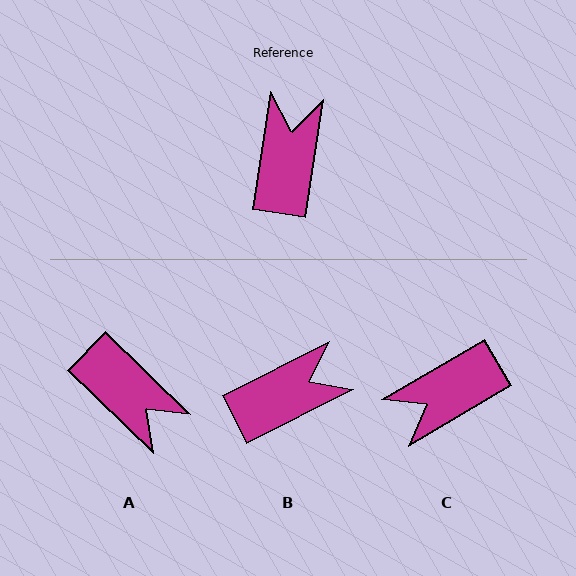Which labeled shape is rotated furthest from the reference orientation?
C, about 129 degrees away.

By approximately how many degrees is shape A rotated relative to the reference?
Approximately 125 degrees clockwise.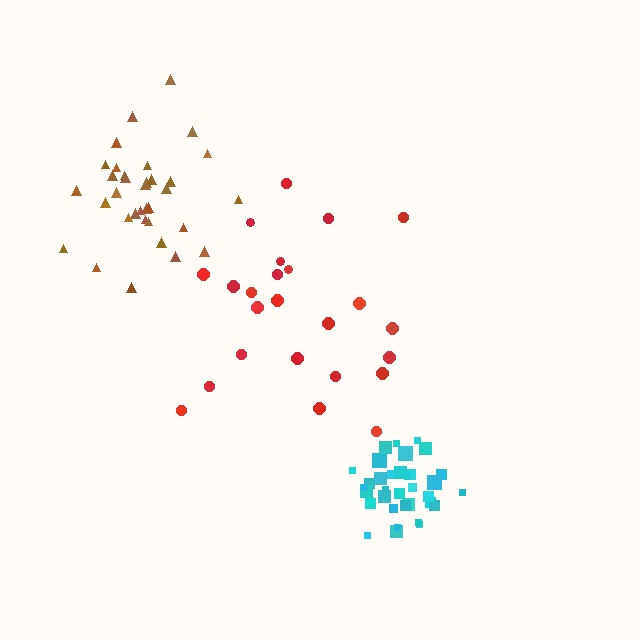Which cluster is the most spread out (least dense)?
Red.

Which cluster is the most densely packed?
Cyan.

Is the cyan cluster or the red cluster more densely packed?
Cyan.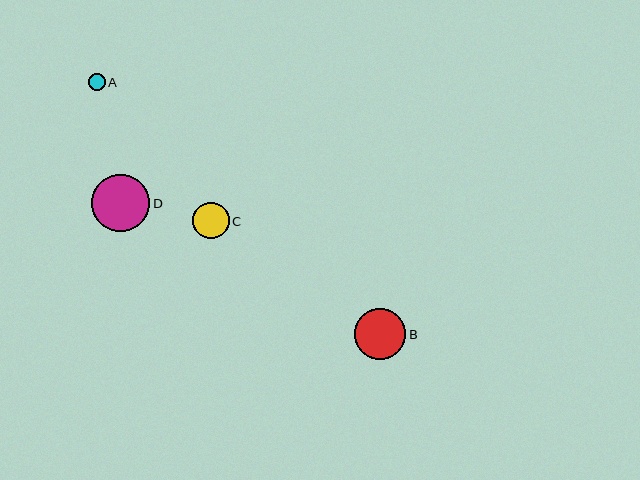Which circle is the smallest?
Circle A is the smallest with a size of approximately 17 pixels.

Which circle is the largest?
Circle D is the largest with a size of approximately 58 pixels.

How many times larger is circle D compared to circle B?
Circle D is approximately 1.1 times the size of circle B.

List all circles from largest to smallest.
From largest to smallest: D, B, C, A.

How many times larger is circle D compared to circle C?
Circle D is approximately 1.6 times the size of circle C.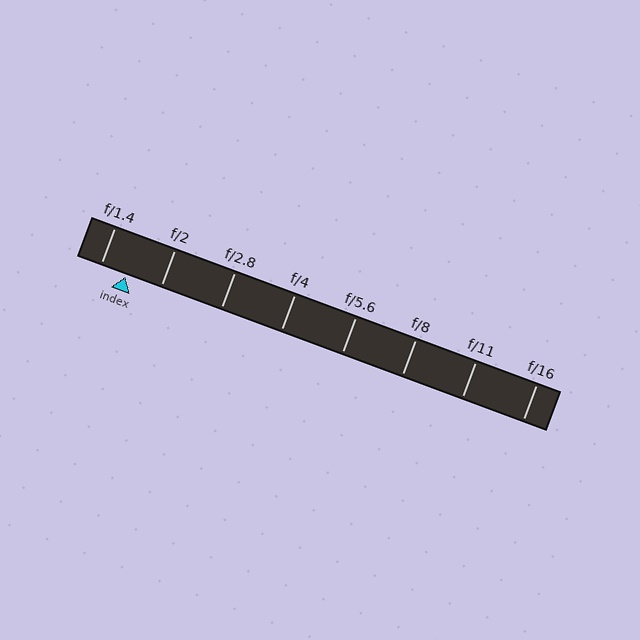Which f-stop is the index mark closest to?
The index mark is closest to f/1.4.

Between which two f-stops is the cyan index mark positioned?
The index mark is between f/1.4 and f/2.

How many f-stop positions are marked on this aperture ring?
There are 8 f-stop positions marked.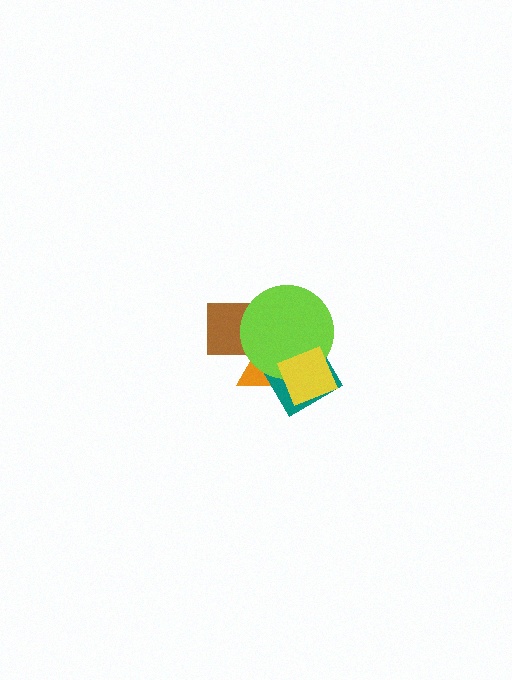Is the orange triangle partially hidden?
Yes, it is partially covered by another shape.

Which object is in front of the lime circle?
The yellow diamond is in front of the lime circle.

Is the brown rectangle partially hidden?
Yes, it is partially covered by another shape.